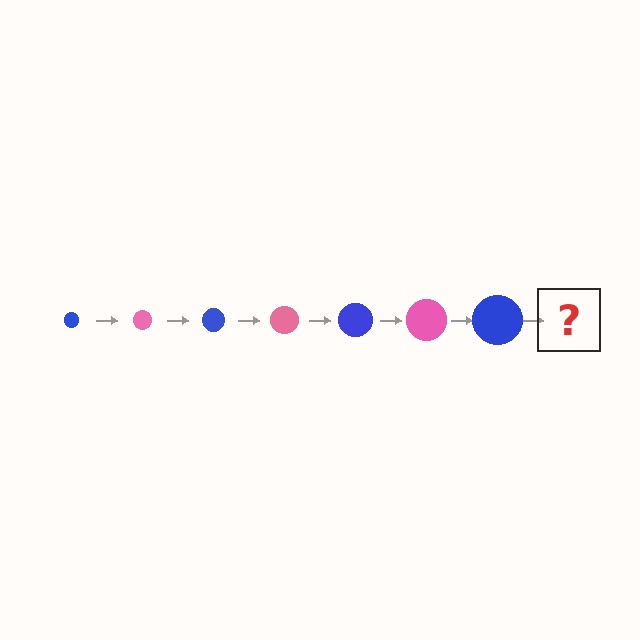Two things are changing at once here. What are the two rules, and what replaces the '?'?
The two rules are that the circle grows larger each step and the color cycles through blue and pink. The '?' should be a pink circle, larger than the previous one.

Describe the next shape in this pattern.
It should be a pink circle, larger than the previous one.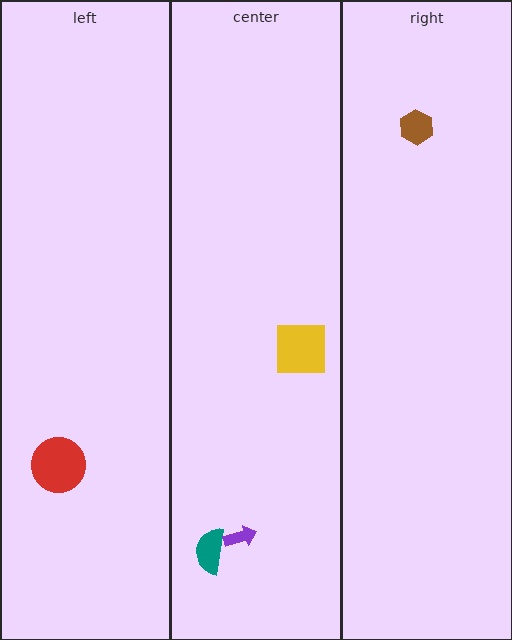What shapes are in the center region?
The yellow square, the teal semicircle, the purple arrow.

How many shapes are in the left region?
1.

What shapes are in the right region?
The brown hexagon.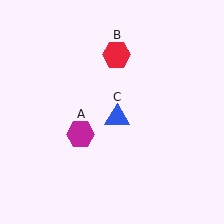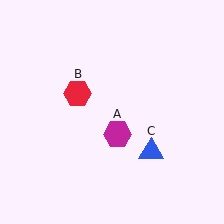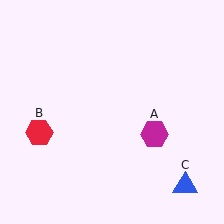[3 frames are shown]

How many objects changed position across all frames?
3 objects changed position: magenta hexagon (object A), red hexagon (object B), blue triangle (object C).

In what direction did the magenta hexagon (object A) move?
The magenta hexagon (object A) moved right.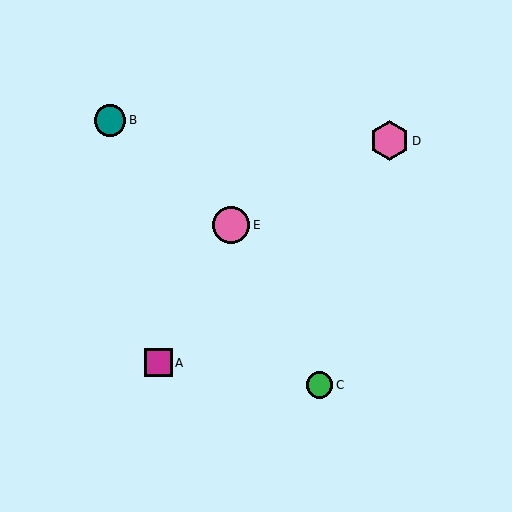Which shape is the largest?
The pink hexagon (labeled D) is the largest.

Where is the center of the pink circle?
The center of the pink circle is at (231, 225).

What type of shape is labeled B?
Shape B is a teal circle.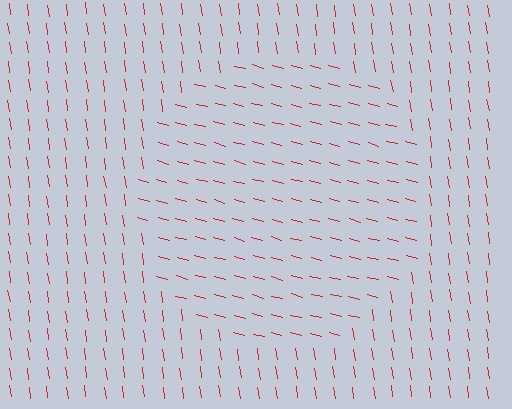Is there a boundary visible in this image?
Yes, there is a texture boundary formed by a change in line orientation.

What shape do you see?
I see a circle.